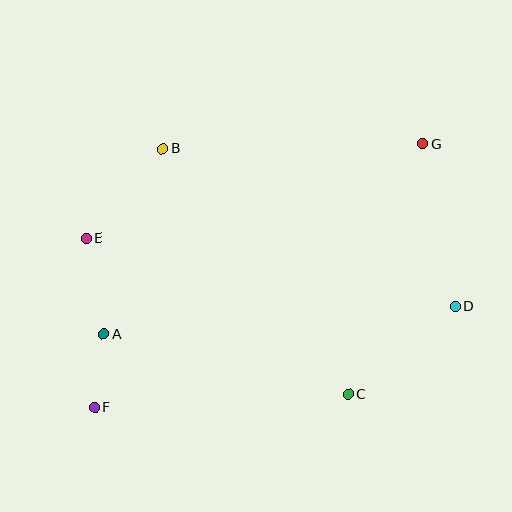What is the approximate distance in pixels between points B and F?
The distance between B and F is approximately 268 pixels.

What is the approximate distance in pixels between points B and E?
The distance between B and E is approximately 118 pixels.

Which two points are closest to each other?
Points A and F are closest to each other.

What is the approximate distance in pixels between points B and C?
The distance between B and C is approximately 308 pixels.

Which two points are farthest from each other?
Points F and G are farthest from each other.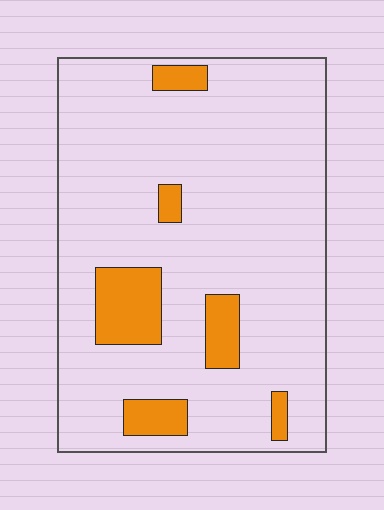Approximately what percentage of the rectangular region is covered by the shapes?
Approximately 15%.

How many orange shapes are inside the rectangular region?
6.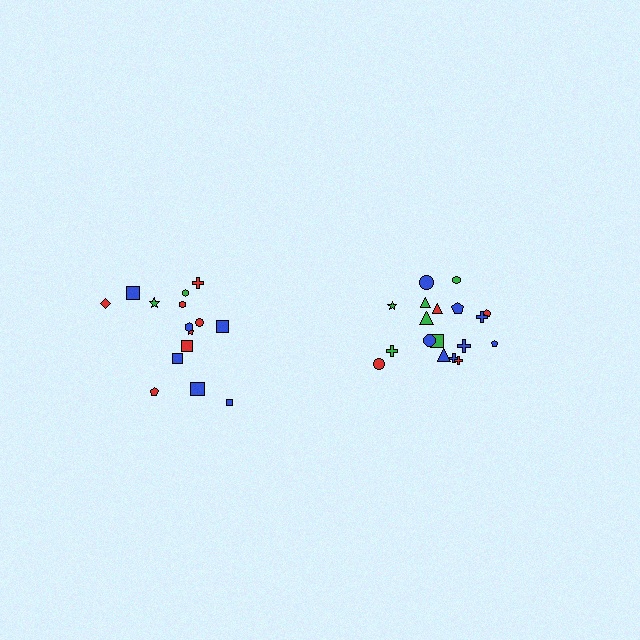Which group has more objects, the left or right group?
The right group.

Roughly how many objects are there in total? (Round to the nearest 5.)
Roughly 35 objects in total.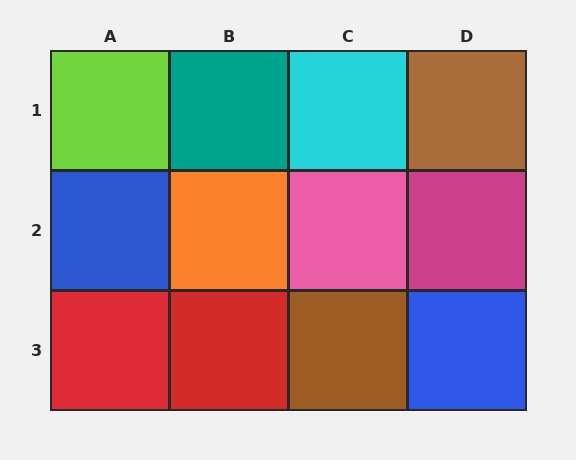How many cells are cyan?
1 cell is cyan.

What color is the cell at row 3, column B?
Red.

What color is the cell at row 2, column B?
Orange.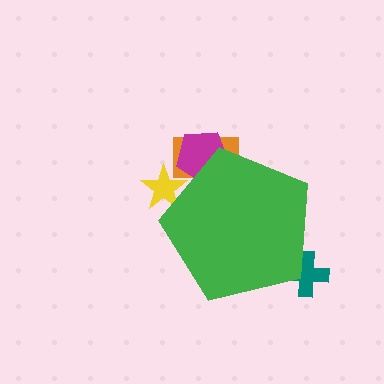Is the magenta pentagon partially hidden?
Yes, the magenta pentagon is partially hidden behind the green pentagon.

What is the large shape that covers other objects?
A green pentagon.